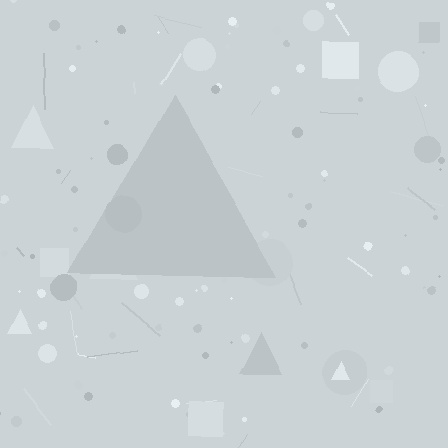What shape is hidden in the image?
A triangle is hidden in the image.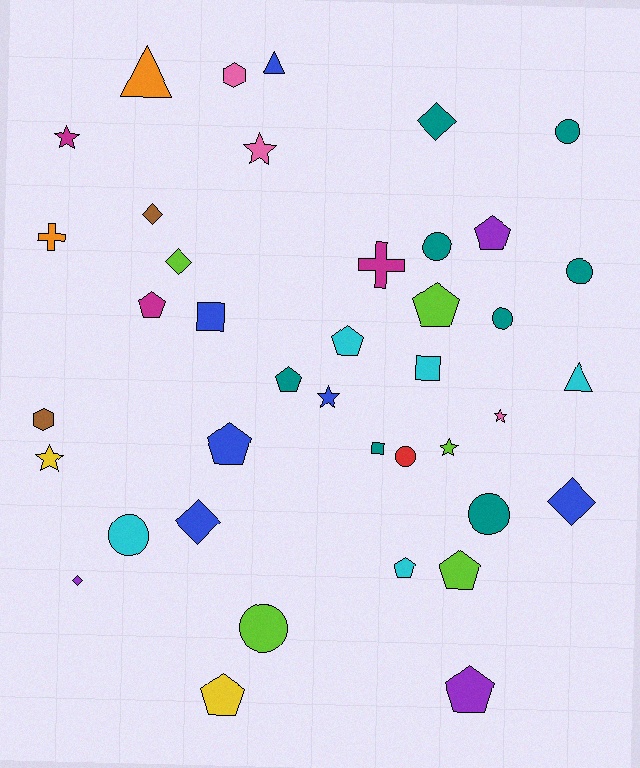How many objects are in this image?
There are 40 objects.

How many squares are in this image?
There are 3 squares.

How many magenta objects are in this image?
There are 3 magenta objects.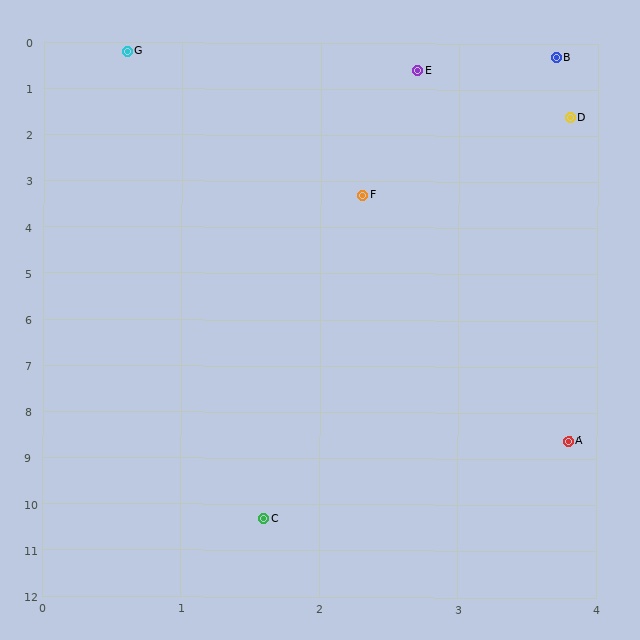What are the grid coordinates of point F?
Point F is at approximately (2.3, 3.3).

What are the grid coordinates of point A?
Point A is at approximately (3.8, 8.6).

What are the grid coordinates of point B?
Point B is at approximately (3.7, 0.3).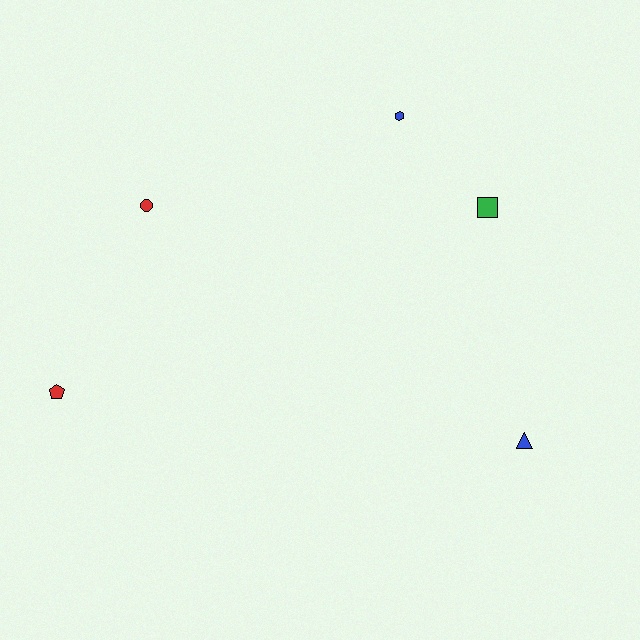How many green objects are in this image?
There is 1 green object.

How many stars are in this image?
There are no stars.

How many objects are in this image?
There are 5 objects.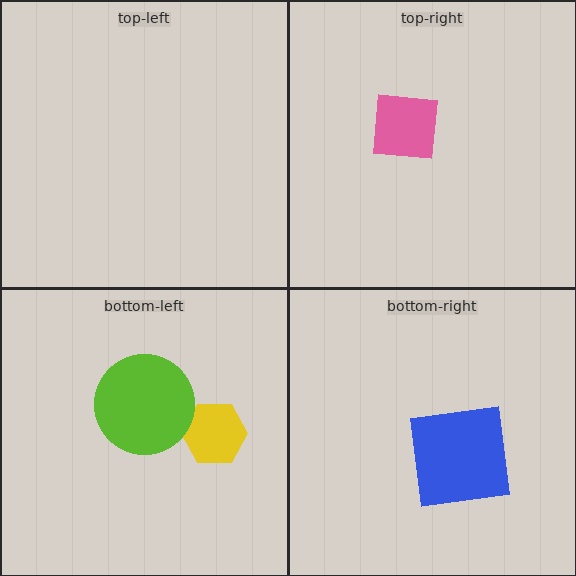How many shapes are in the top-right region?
1.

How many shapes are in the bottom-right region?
1.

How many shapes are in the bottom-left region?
2.